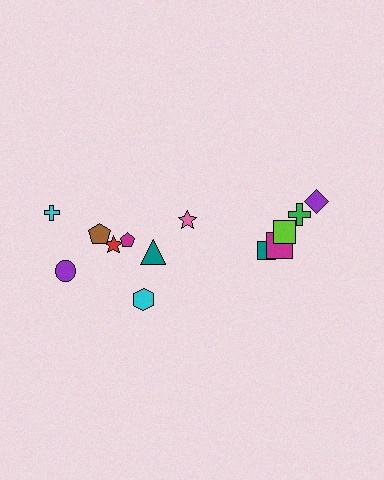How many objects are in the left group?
There are 8 objects.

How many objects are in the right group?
There are 5 objects.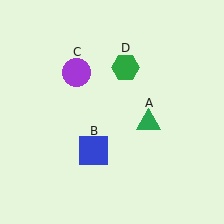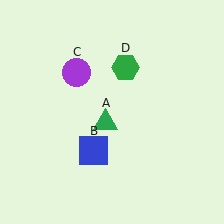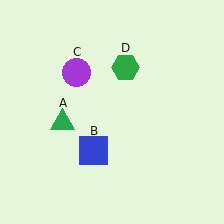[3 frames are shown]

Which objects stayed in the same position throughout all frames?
Blue square (object B) and purple circle (object C) and green hexagon (object D) remained stationary.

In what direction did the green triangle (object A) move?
The green triangle (object A) moved left.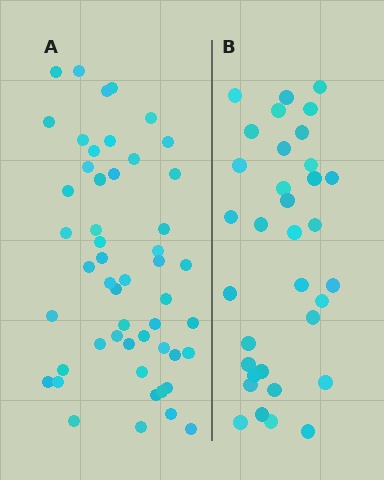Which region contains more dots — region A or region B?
Region A (the left region) has more dots.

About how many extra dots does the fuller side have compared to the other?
Region A has approximately 15 more dots than region B.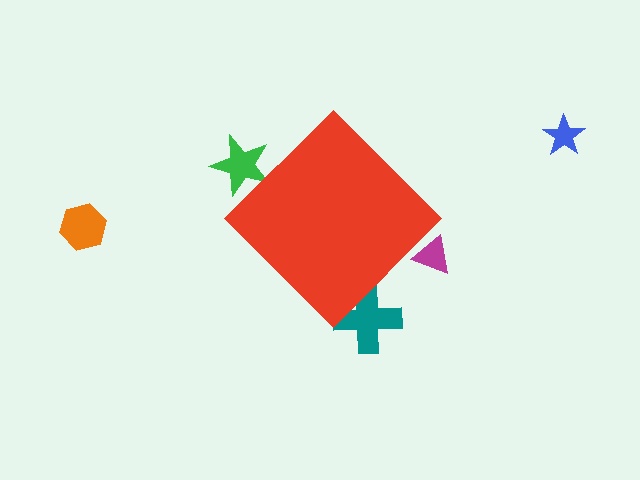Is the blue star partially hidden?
No, the blue star is fully visible.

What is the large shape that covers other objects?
A red diamond.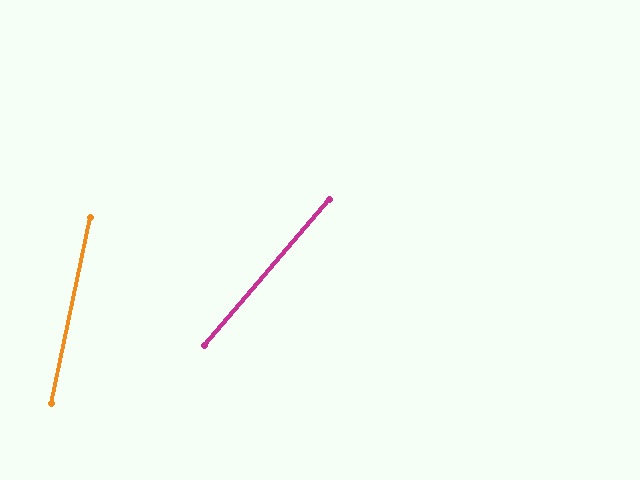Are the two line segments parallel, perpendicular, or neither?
Neither parallel nor perpendicular — they differ by about 29°.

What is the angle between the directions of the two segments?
Approximately 29 degrees.